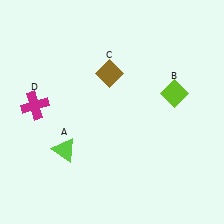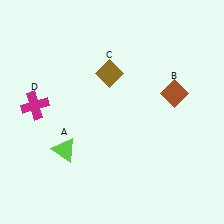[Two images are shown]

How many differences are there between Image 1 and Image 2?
There is 1 difference between the two images.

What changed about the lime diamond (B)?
In Image 1, B is lime. In Image 2, it changed to brown.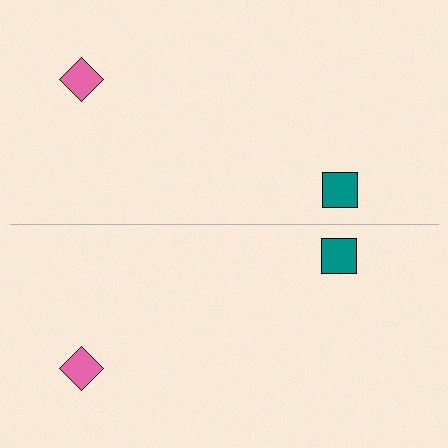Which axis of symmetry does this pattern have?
The pattern has a horizontal axis of symmetry running through the center of the image.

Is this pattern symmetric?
Yes, this pattern has bilateral (reflection) symmetry.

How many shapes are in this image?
There are 4 shapes in this image.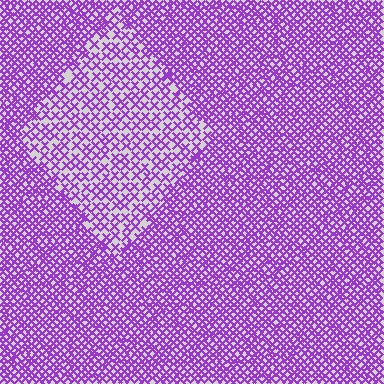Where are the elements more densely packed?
The elements are more densely packed outside the diamond boundary.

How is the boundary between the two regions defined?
The boundary is defined by a change in element density (approximately 2.0x ratio). All elements are the same color, size, and shape.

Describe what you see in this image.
The image contains small purple elements arranged at two different densities. A diamond-shaped region is visible where the elements are less densely packed than the surrounding area.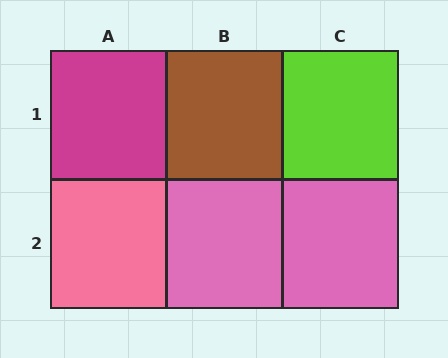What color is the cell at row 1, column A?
Magenta.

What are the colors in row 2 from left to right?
Pink, pink, pink.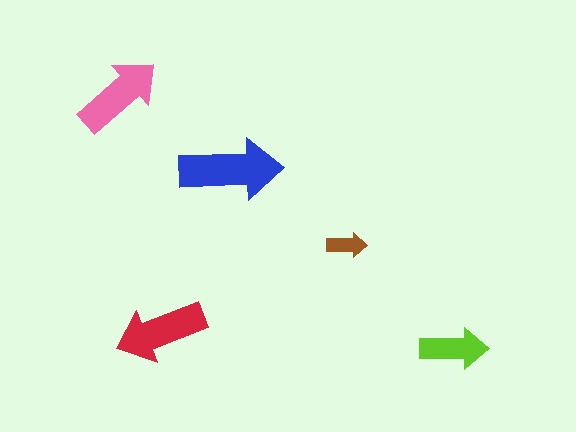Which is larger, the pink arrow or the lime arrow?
The pink one.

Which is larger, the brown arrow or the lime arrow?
The lime one.